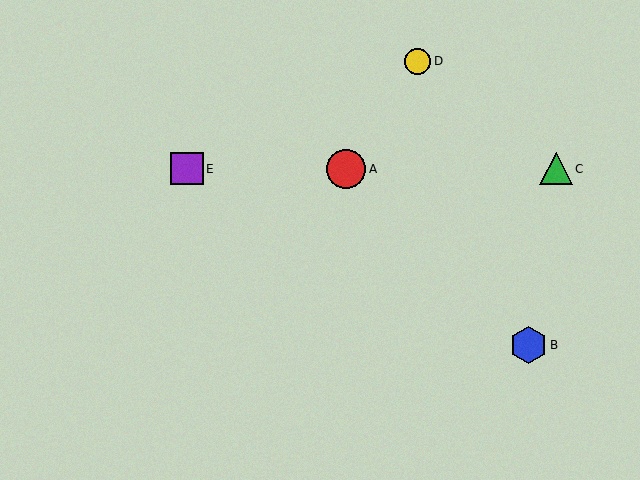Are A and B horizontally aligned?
No, A is at y≈169 and B is at y≈345.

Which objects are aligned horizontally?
Objects A, C, E are aligned horizontally.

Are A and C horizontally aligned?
Yes, both are at y≈169.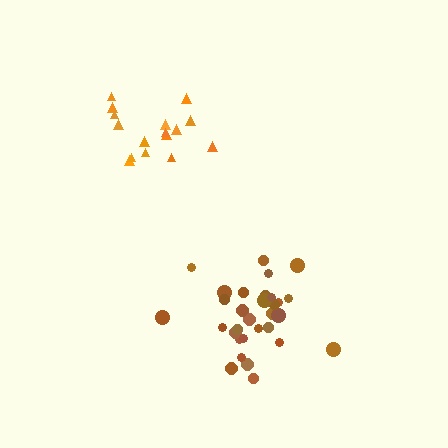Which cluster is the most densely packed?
Brown.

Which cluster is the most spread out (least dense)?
Orange.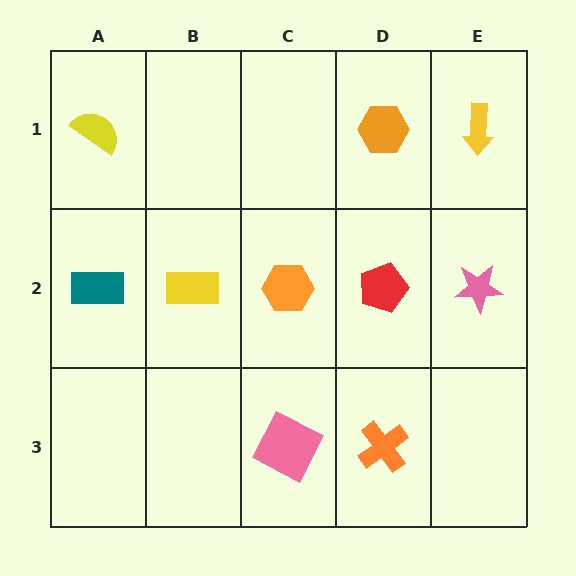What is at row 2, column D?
A red pentagon.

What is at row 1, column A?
A yellow semicircle.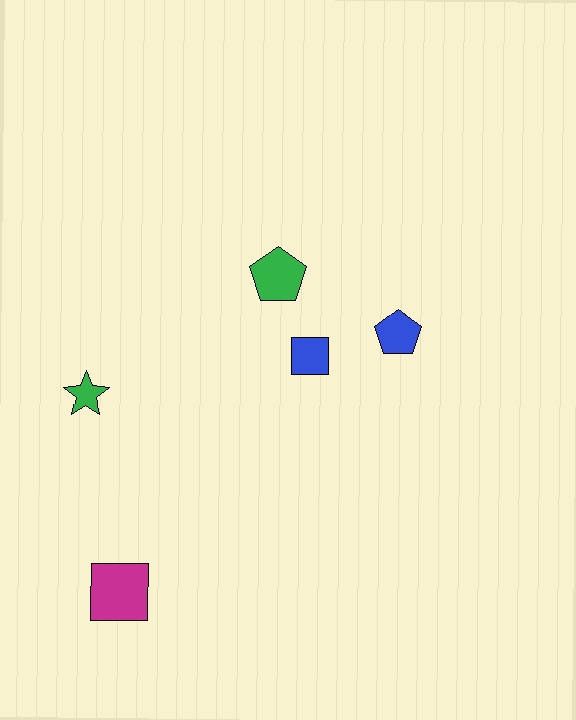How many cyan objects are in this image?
There are no cyan objects.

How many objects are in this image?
There are 5 objects.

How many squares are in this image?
There are 2 squares.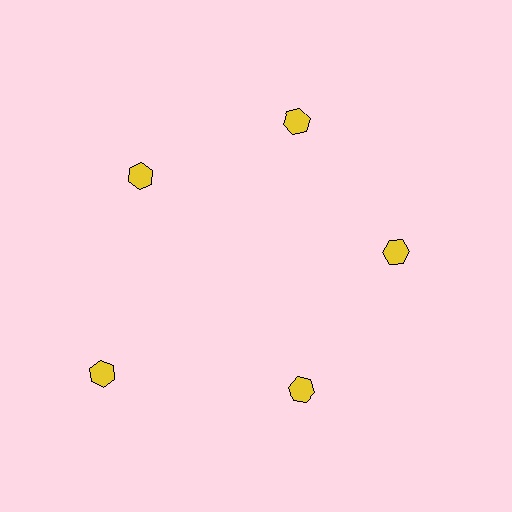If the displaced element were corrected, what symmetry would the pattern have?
It would have 5-fold rotational symmetry — the pattern would map onto itself every 72 degrees.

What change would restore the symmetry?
The symmetry would be restored by moving it inward, back onto the ring so that all 5 hexagons sit at equal angles and equal distance from the center.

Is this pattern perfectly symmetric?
No. The 5 yellow hexagons are arranged in a ring, but one element near the 8 o'clock position is pushed outward from the center, breaking the 5-fold rotational symmetry.